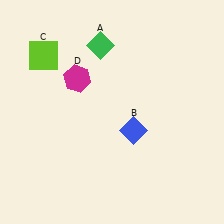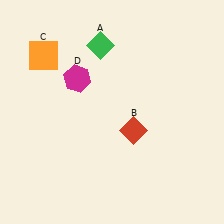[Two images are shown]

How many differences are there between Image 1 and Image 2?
There are 2 differences between the two images.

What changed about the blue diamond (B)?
In Image 1, B is blue. In Image 2, it changed to red.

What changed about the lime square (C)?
In Image 1, C is lime. In Image 2, it changed to orange.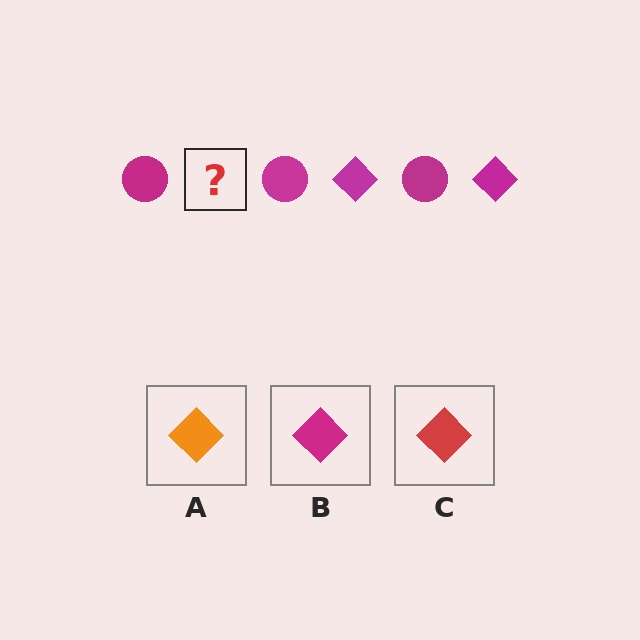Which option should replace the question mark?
Option B.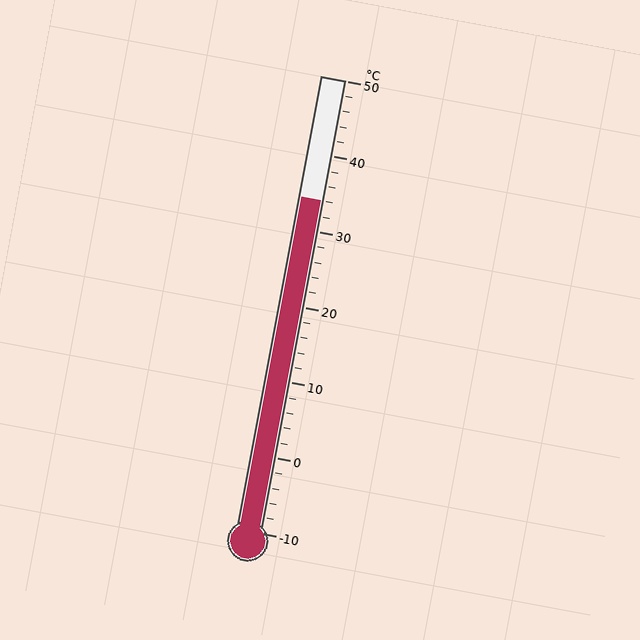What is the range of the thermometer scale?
The thermometer scale ranges from -10°C to 50°C.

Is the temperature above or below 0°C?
The temperature is above 0°C.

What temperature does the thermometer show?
The thermometer shows approximately 34°C.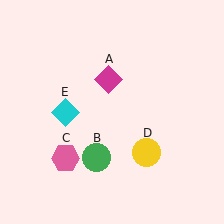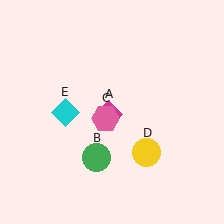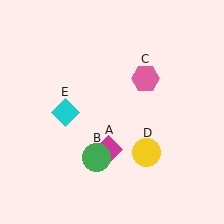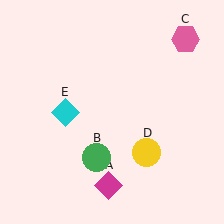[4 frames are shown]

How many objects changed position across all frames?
2 objects changed position: magenta diamond (object A), pink hexagon (object C).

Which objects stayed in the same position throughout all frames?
Green circle (object B) and yellow circle (object D) and cyan diamond (object E) remained stationary.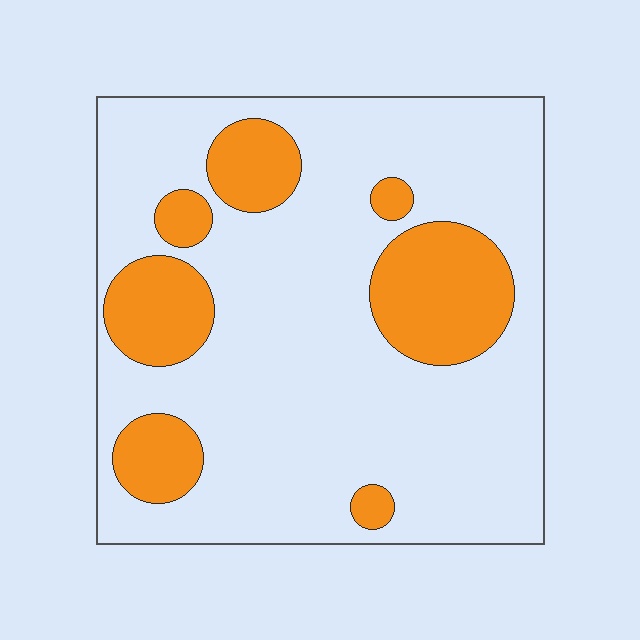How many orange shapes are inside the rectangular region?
7.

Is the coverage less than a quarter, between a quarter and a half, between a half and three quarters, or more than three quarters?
Less than a quarter.